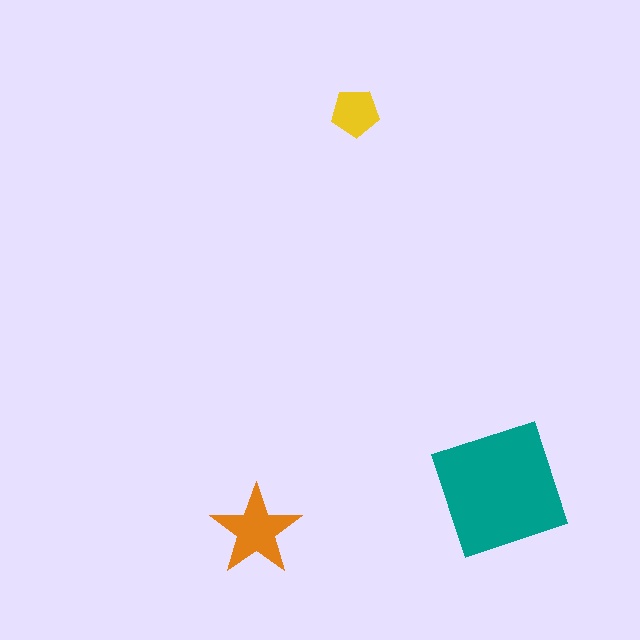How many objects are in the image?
There are 3 objects in the image.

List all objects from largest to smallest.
The teal square, the orange star, the yellow pentagon.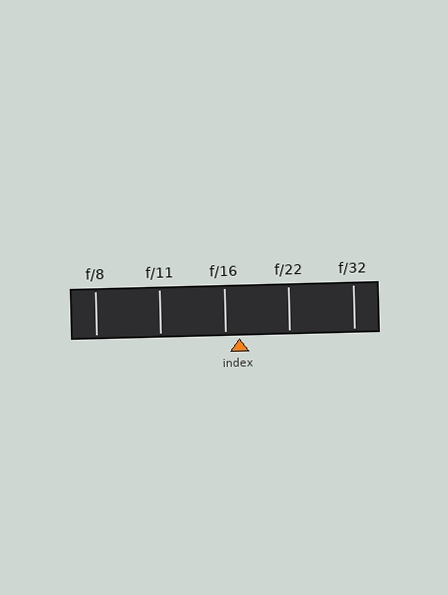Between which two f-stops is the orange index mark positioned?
The index mark is between f/16 and f/22.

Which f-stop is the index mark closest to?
The index mark is closest to f/16.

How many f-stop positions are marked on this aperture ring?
There are 5 f-stop positions marked.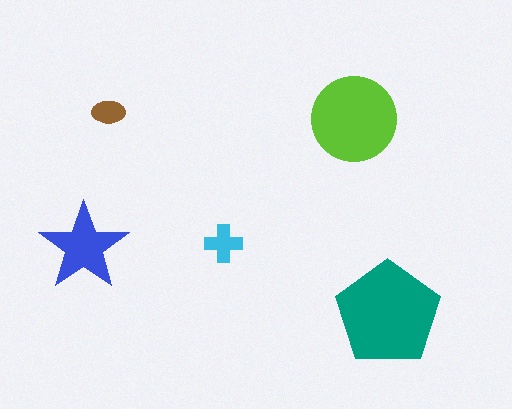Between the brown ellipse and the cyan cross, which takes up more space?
The cyan cross.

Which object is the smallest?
The brown ellipse.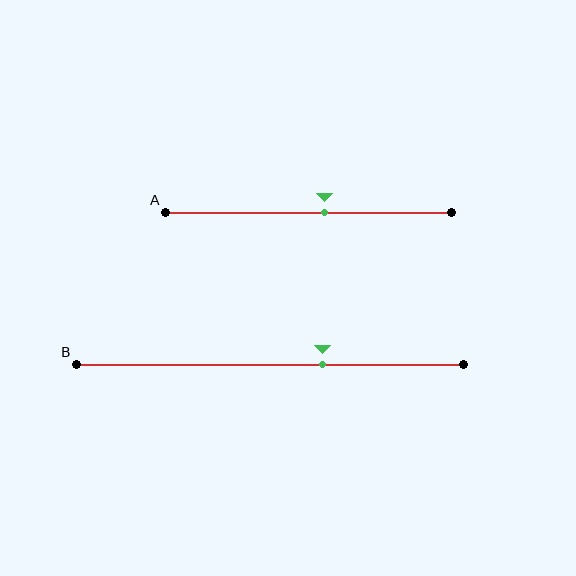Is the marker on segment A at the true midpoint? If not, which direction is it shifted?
No, the marker on segment A is shifted to the right by about 6% of the segment length.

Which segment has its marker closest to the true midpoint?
Segment A has its marker closest to the true midpoint.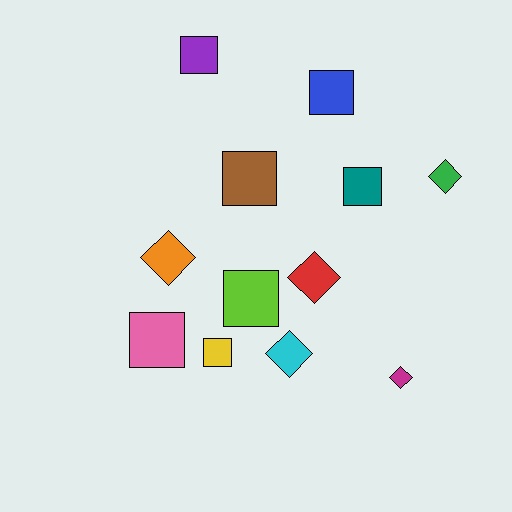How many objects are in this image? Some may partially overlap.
There are 12 objects.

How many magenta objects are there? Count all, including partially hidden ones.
There is 1 magenta object.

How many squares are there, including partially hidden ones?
There are 7 squares.